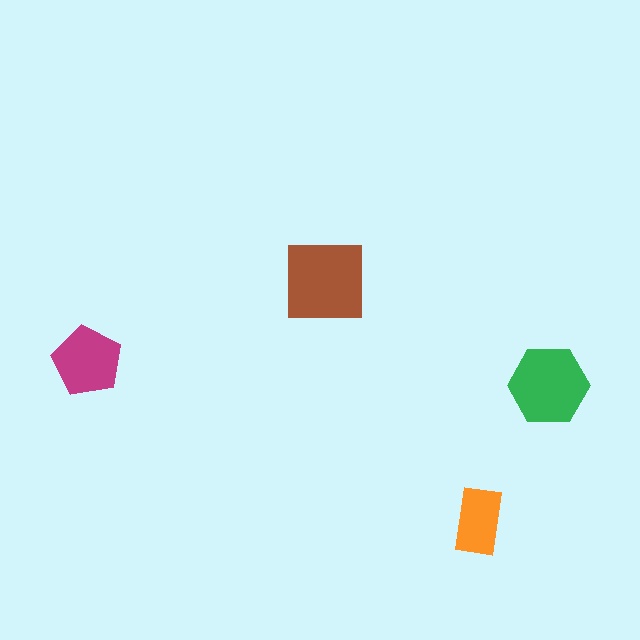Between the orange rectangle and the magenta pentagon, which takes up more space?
The magenta pentagon.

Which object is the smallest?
The orange rectangle.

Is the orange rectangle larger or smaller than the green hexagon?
Smaller.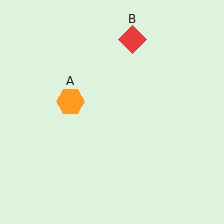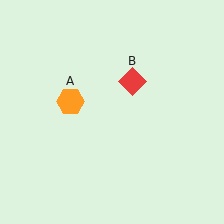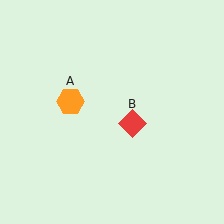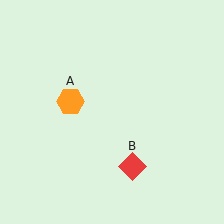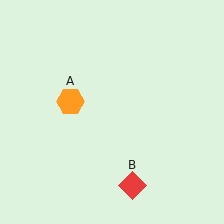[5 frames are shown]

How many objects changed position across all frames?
1 object changed position: red diamond (object B).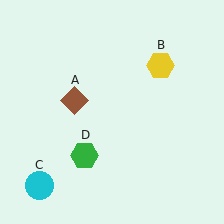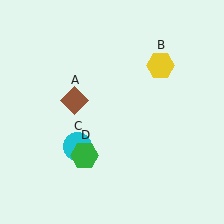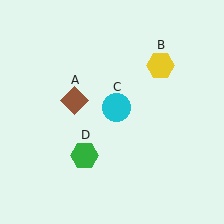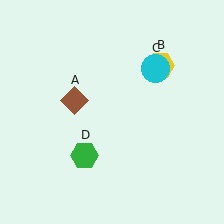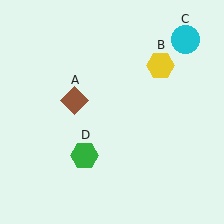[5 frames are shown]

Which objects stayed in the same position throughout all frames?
Brown diamond (object A) and yellow hexagon (object B) and green hexagon (object D) remained stationary.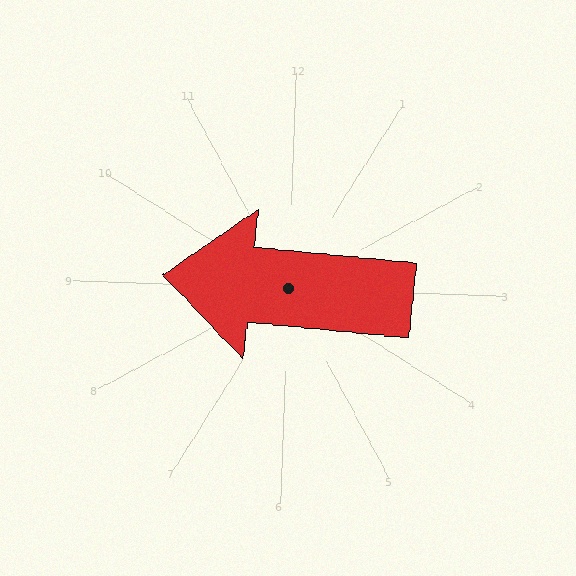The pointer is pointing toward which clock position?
Roughly 9 o'clock.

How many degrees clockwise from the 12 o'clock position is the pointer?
Approximately 274 degrees.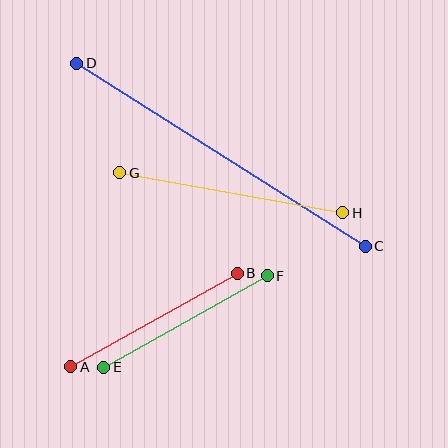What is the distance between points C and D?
The distance is approximately 341 pixels.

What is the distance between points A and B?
The distance is approximately 191 pixels.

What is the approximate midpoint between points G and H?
The midpoint is at approximately (231, 193) pixels.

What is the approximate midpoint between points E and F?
The midpoint is at approximately (186, 322) pixels.